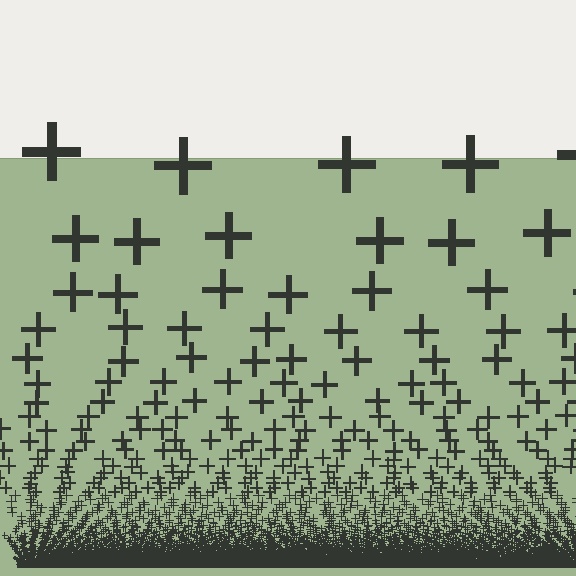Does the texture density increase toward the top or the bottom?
Density increases toward the bottom.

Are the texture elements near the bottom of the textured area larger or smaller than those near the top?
Smaller. The gradient is inverted — elements near the bottom are smaller and denser.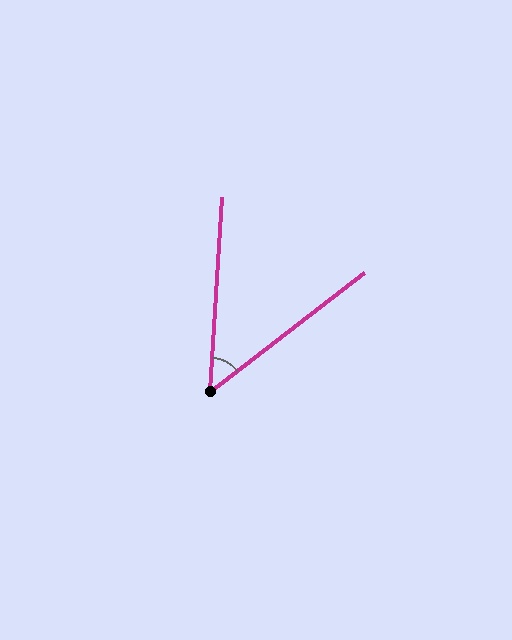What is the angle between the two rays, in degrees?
Approximately 49 degrees.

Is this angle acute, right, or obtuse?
It is acute.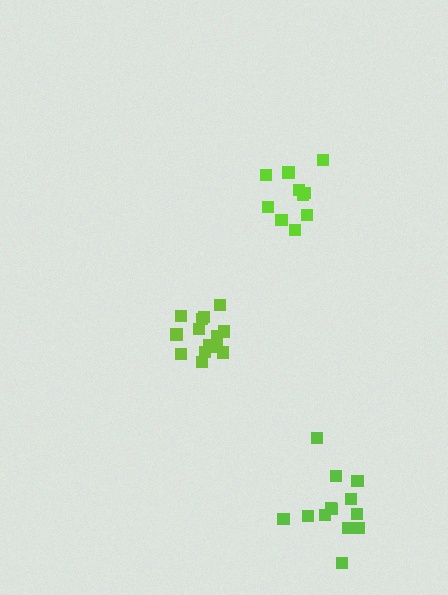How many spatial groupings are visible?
There are 3 spatial groupings.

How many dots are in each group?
Group 1: 14 dots, Group 2: 13 dots, Group 3: 10 dots (37 total).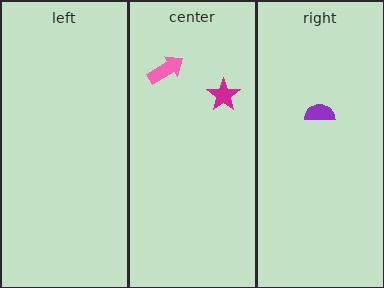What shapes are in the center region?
The pink arrow, the magenta star.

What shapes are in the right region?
The purple semicircle.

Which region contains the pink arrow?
The center region.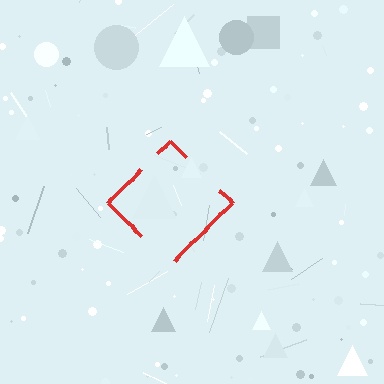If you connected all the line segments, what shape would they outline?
They would outline a diamond.